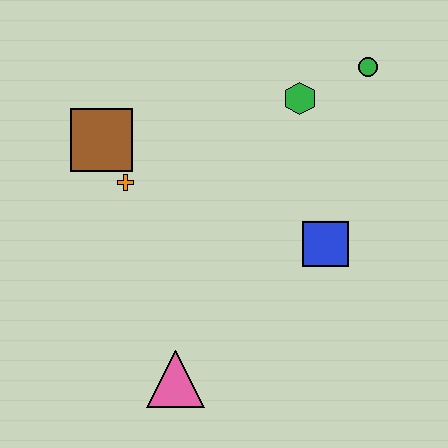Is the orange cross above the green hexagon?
No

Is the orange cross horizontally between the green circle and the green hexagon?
No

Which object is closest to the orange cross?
The brown square is closest to the orange cross.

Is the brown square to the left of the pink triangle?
Yes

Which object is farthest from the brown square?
The green circle is farthest from the brown square.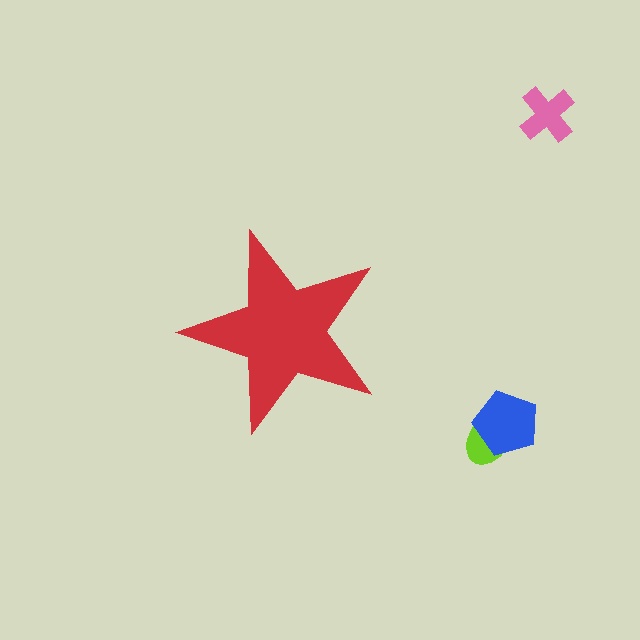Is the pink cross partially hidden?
No, the pink cross is fully visible.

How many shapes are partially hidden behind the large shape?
0 shapes are partially hidden.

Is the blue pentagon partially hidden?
No, the blue pentagon is fully visible.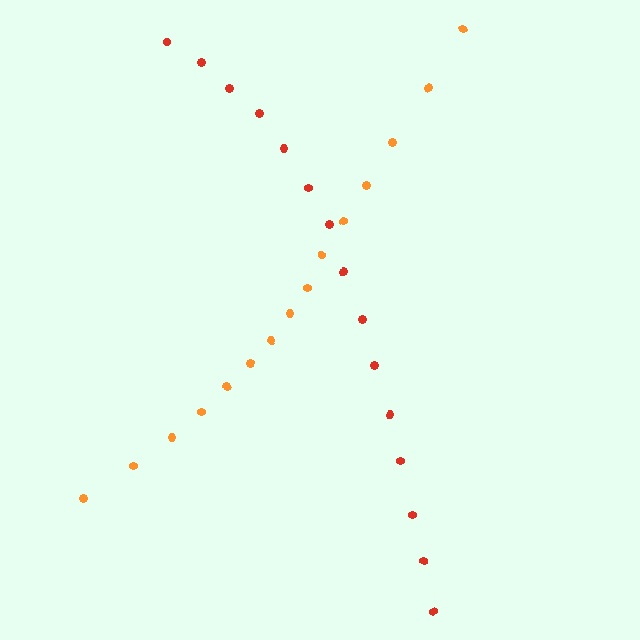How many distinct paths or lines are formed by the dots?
There are 2 distinct paths.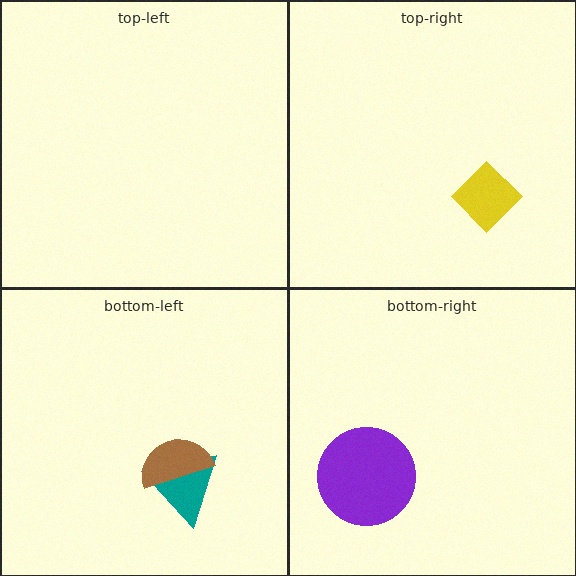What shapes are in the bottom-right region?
The purple circle.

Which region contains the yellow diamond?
The top-right region.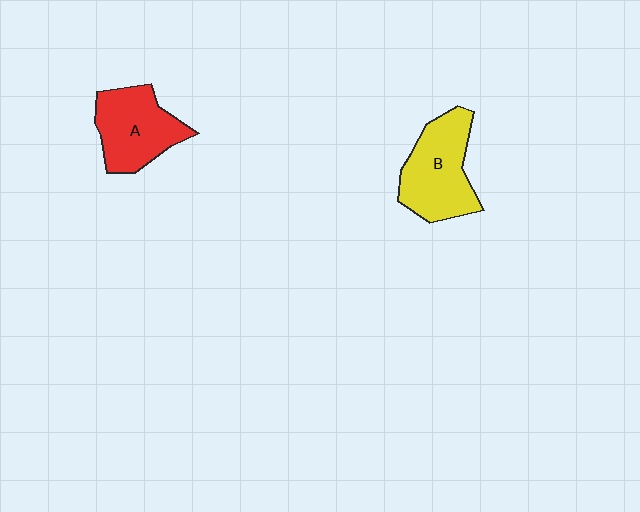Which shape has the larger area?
Shape B (yellow).